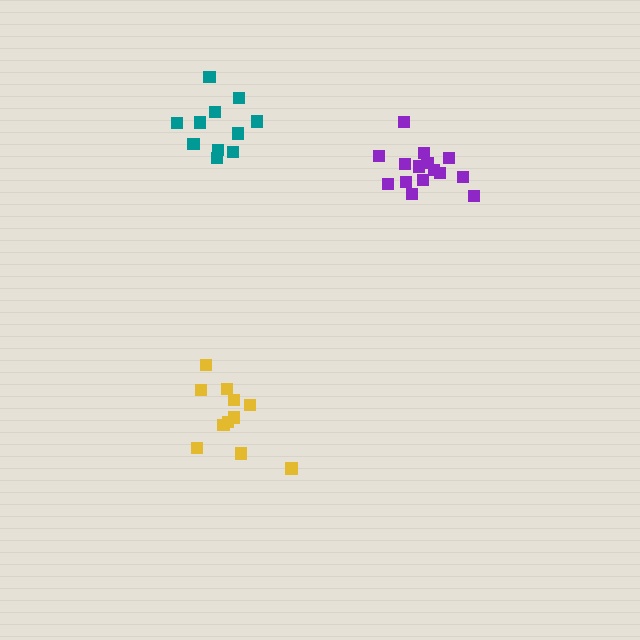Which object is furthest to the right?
The purple cluster is rightmost.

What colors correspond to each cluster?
The clusters are colored: yellow, purple, teal.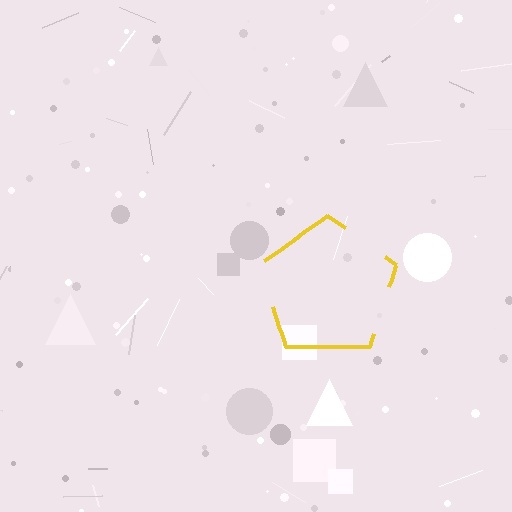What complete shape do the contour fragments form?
The contour fragments form a pentagon.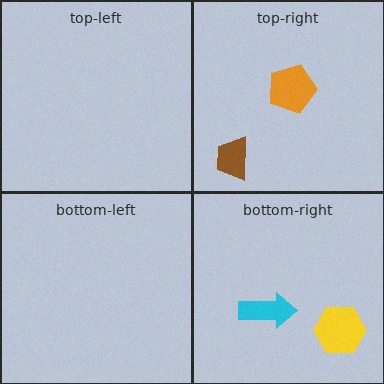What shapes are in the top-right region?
The orange pentagon, the brown trapezoid.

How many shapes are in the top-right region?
2.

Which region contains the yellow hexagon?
The bottom-right region.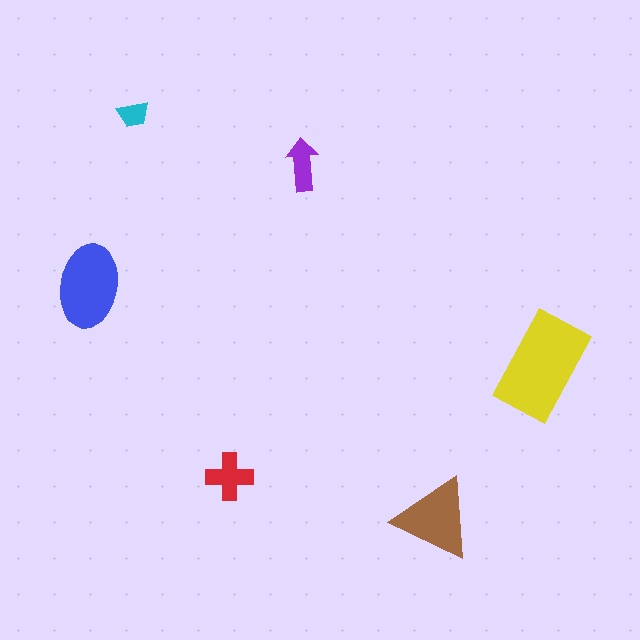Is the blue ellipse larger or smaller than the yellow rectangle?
Smaller.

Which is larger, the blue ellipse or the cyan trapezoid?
The blue ellipse.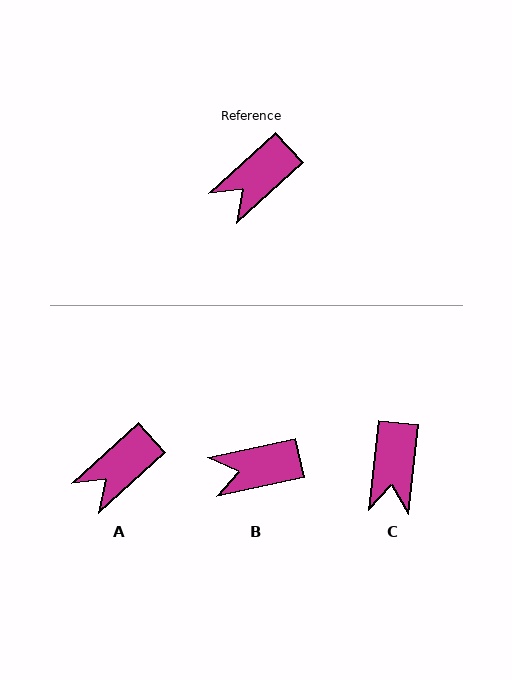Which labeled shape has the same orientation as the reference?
A.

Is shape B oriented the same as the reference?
No, it is off by about 30 degrees.